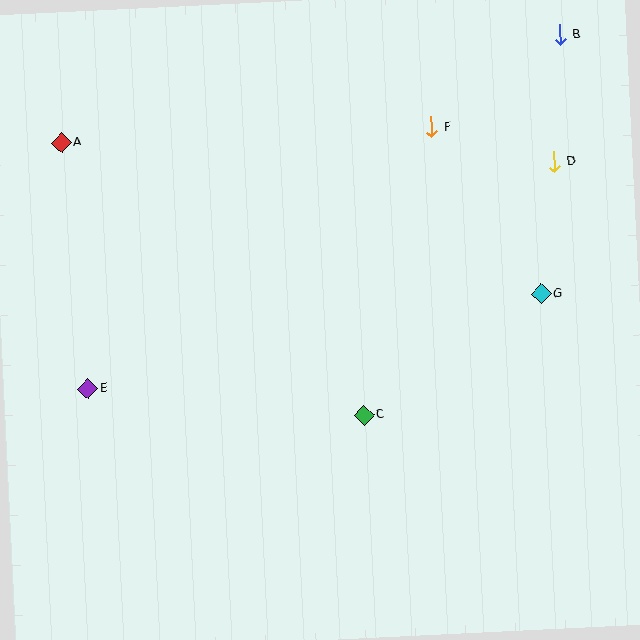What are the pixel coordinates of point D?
Point D is at (554, 162).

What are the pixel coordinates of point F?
Point F is at (432, 127).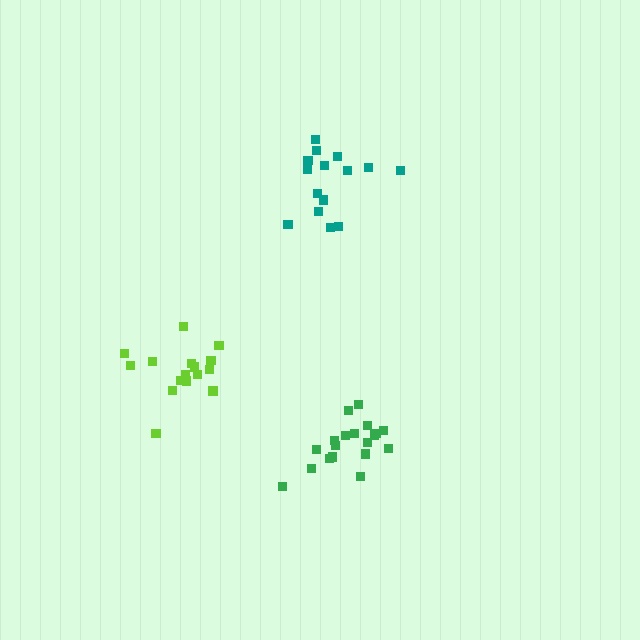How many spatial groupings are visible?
There are 3 spatial groupings.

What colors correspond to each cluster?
The clusters are colored: teal, lime, green.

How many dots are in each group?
Group 1: 15 dots, Group 2: 16 dots, Group 3: 19 dots (50 total).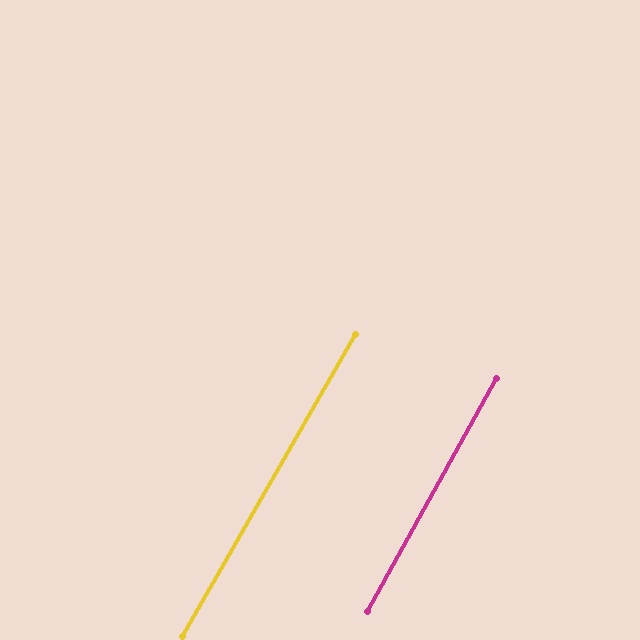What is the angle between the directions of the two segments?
Approximately 1 degree.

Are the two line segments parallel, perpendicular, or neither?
Parallel — their directions differ by only 0.6°.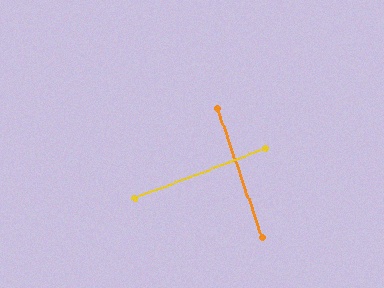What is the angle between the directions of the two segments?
Approximately 88 degrees.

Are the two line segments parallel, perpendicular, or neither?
Perpendicular — they meet at approximately 88°.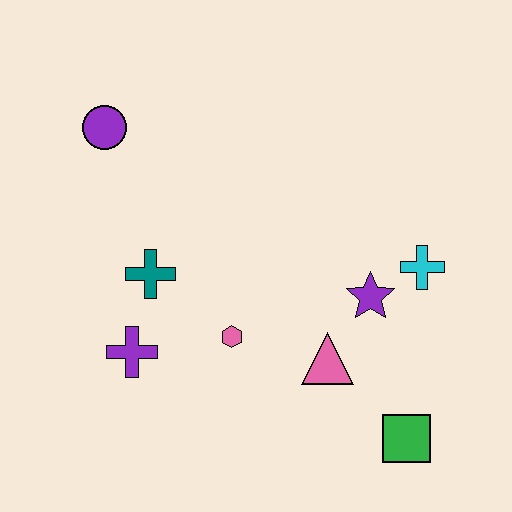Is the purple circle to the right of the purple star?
No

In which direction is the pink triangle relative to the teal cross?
The pink triangle is to the right of the teal cross.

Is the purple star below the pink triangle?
No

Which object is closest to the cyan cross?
The purple star is closest to the cyan cross.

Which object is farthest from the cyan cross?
The purple circle is farthest from the cyan cross.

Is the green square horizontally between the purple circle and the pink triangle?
No